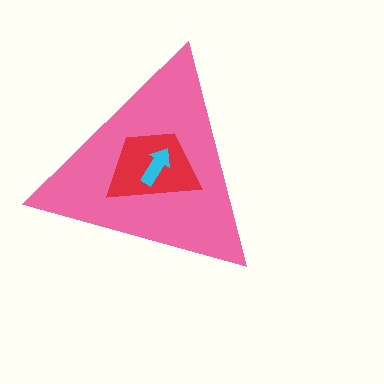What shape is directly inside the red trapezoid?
The cyan arrow.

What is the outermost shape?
The pink triangle.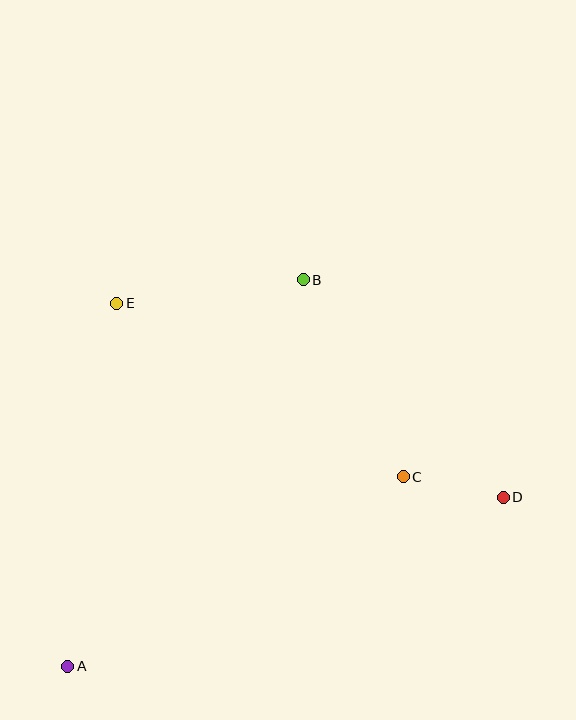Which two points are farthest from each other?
Points A and D are farthest from each other.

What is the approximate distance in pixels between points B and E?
The distance between B and E is approximately 188 pixels.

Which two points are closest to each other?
Points C and D are closest to each other.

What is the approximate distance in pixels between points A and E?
The distance between A and E is approximately 366 pixels.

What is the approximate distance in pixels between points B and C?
The distance between B and C is approximately 221 pixels.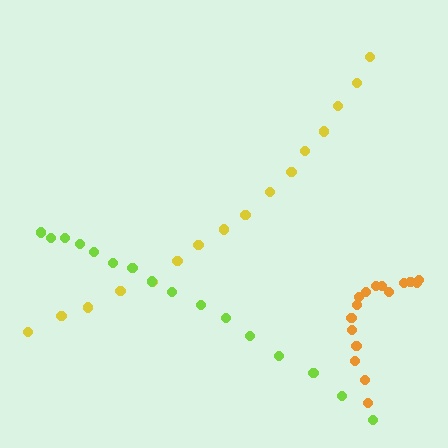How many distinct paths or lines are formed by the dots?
There are 3 distinct paths.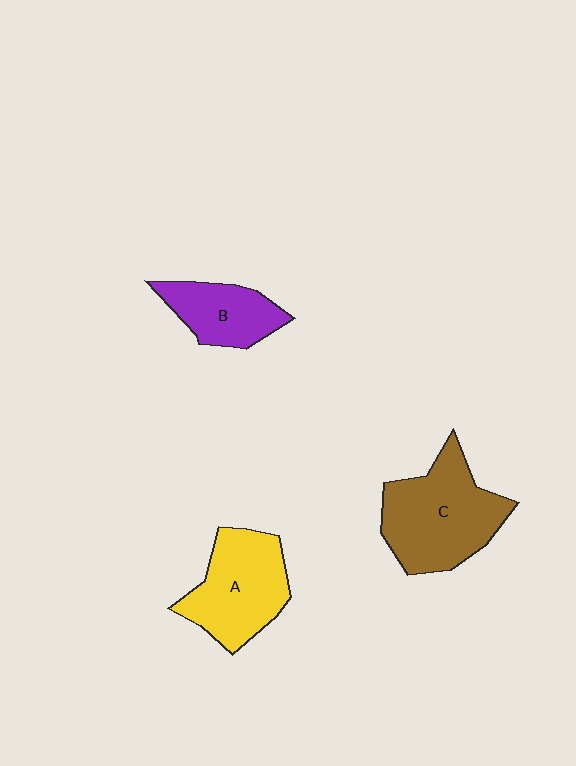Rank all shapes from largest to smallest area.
From largest to smallest: C (brown), A (yellow), B (purple).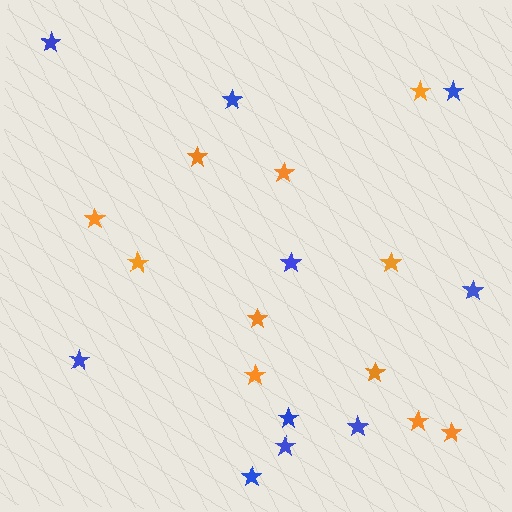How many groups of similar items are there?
There are 2 groups: one group of orange stars (11) and one group of blue stars (10).